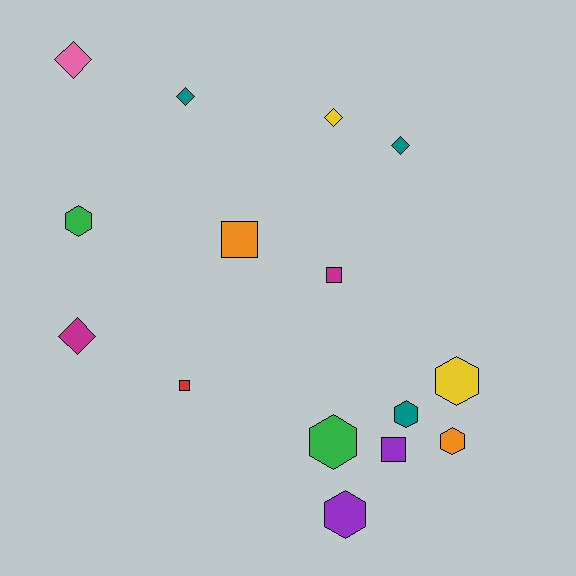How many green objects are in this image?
There are 2 green objects.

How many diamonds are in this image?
There are 5 diamonds.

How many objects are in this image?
There are 15 objects.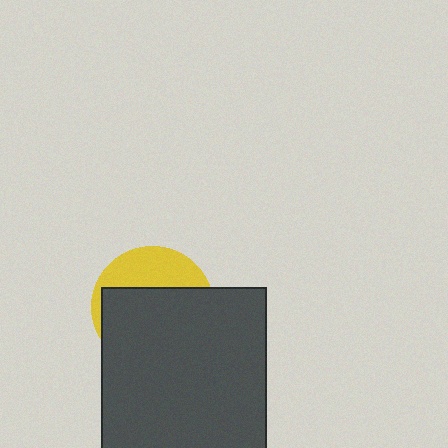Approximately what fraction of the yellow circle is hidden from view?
Roughly 67% of the yellow circle is hidden behind the dark gray square.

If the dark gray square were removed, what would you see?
You would see the complete yellow circle.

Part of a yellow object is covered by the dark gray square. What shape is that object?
It is a circle.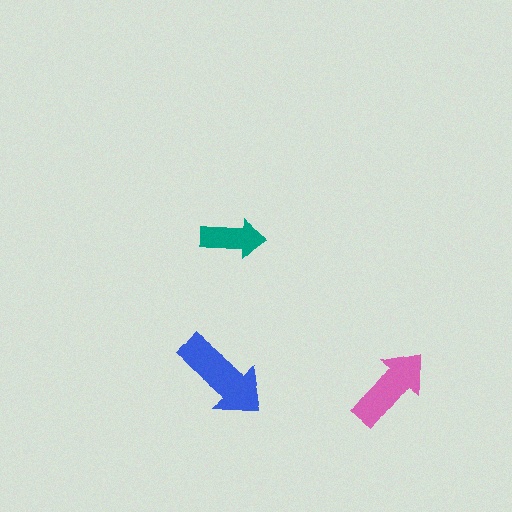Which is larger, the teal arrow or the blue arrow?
The blue one.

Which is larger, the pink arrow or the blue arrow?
The blue one.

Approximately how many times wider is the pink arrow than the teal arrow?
About 1.5 times wider.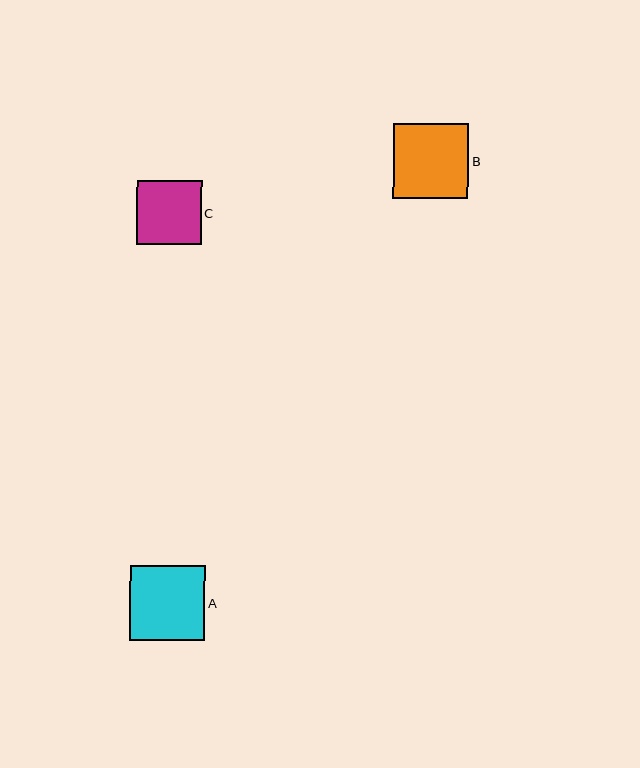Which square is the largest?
Square A is the largest with a size of approximately 75 pixels.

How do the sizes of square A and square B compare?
Square A and square B are approximately the same size.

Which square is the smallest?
Square C is the smallest with a size of approximately 65 pixels.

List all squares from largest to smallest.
From largest to smallest: A, B, C.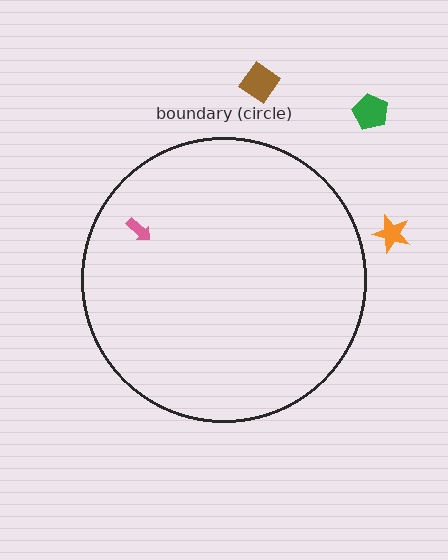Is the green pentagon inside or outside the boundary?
Outside.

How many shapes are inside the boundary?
1 inside, 3 outside.